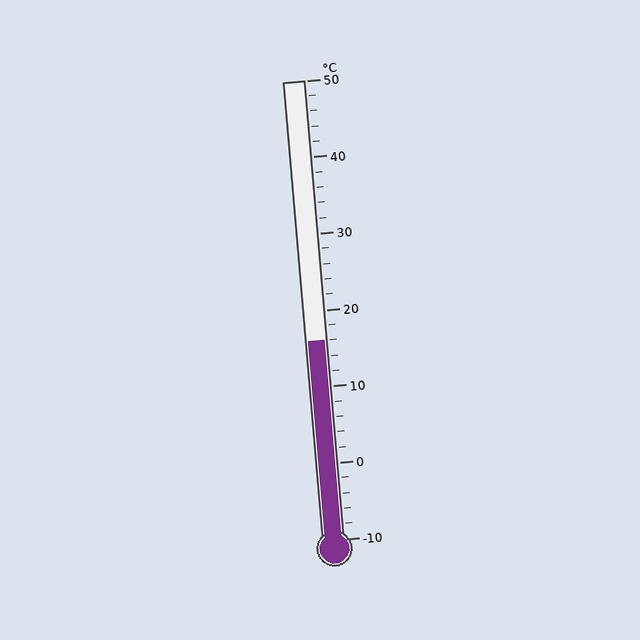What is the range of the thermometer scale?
The thermometer scale ranges from -10°C to 50°C.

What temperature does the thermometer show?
The thermometer shows approximately 16°C.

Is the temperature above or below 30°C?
The temperature is below 30°C.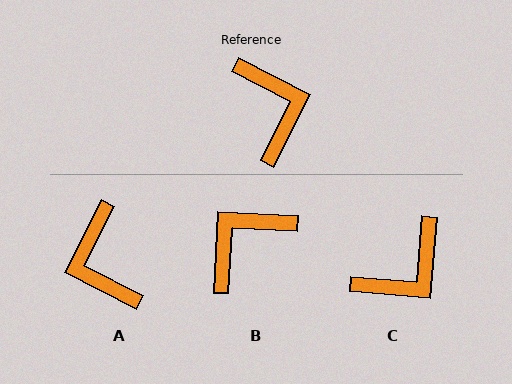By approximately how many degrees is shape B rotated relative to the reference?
Approximately 114 degrees counter-clockwise.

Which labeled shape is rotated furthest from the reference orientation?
A, about 180 degrees away.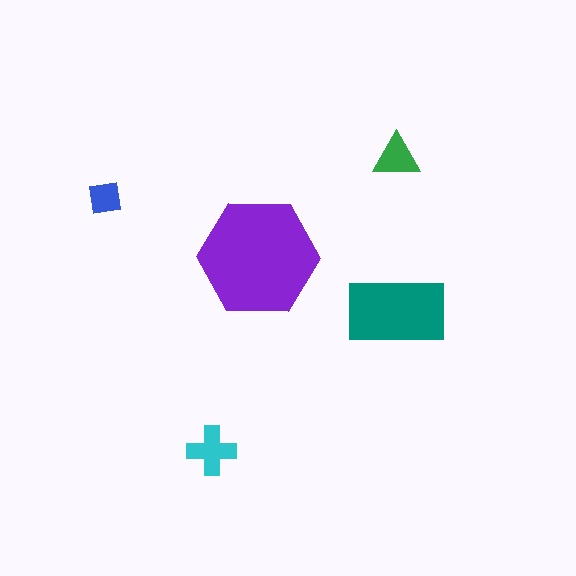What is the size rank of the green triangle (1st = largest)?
4th.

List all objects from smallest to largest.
The blue square, the green triangle, the cyan cross, the teal rectangle, the purple hexagon.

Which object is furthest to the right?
The teal rectangle is rightmost.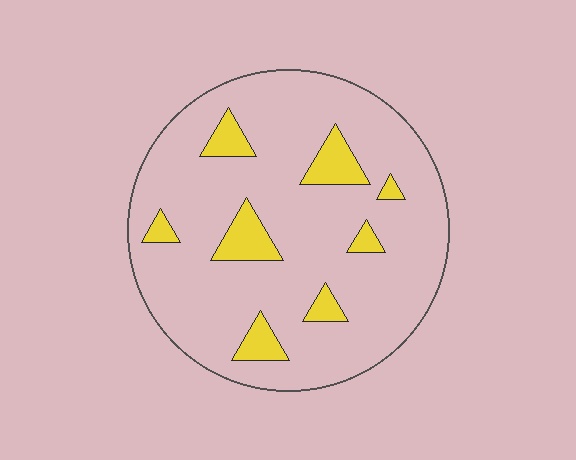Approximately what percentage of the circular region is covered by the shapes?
Approximately 15%.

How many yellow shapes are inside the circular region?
8.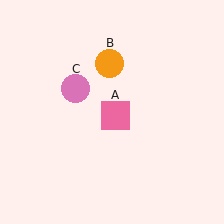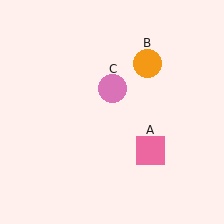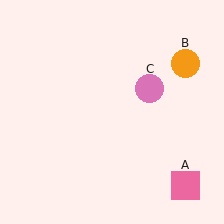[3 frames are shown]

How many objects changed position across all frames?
3 objects changed position: pink square (object A), orange circle (object B), pink circle (object C).